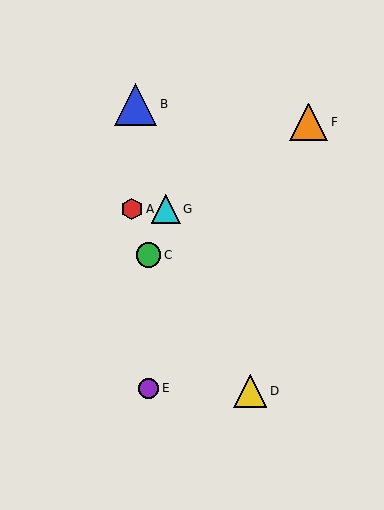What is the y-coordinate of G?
Object G is at y≈209.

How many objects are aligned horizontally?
2 objects (A, G) are aligned horizontally.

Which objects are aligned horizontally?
Objects A, G are aligned horizontally.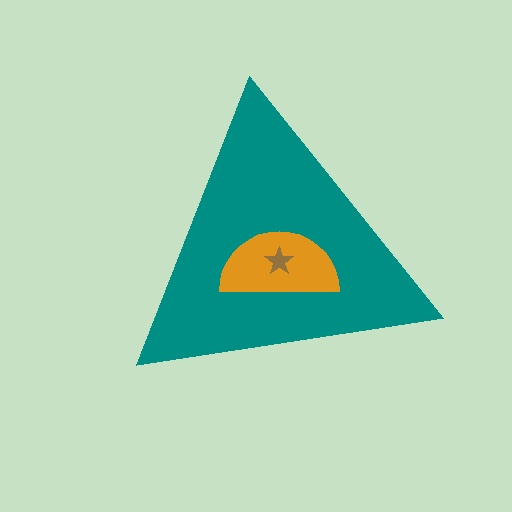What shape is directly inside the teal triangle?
The orange semicircle.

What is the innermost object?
The brown star.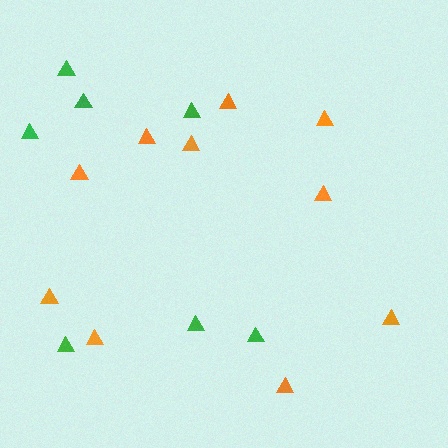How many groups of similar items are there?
There are 2 groups: one group of green triangles (7) and one group of orange triangles (10).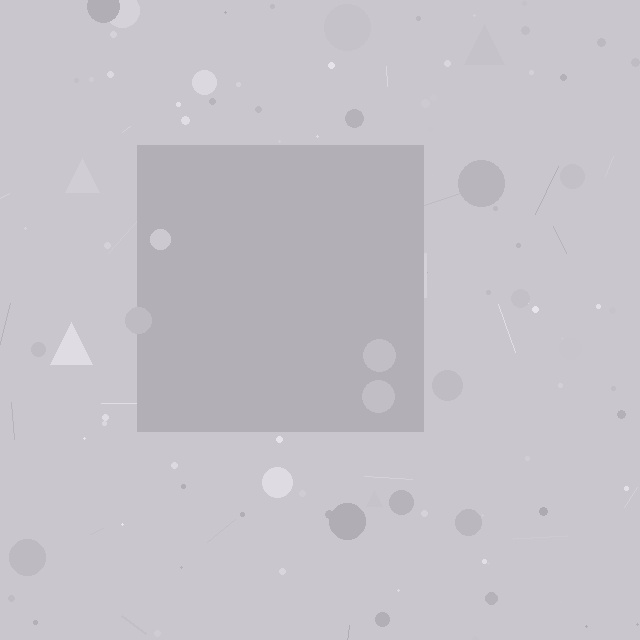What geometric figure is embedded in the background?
A square is embedded in the background.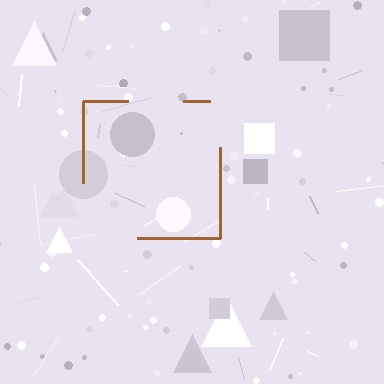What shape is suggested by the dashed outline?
The dashed outline suggests a square.